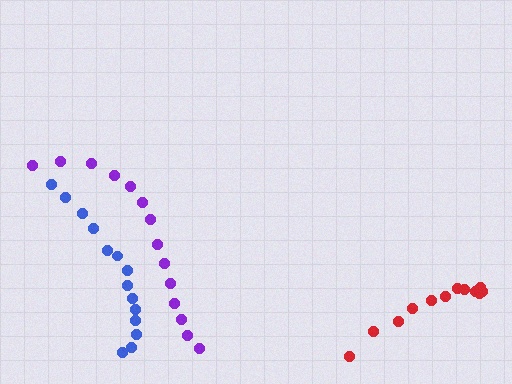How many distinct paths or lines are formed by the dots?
There are 3 distinct paths.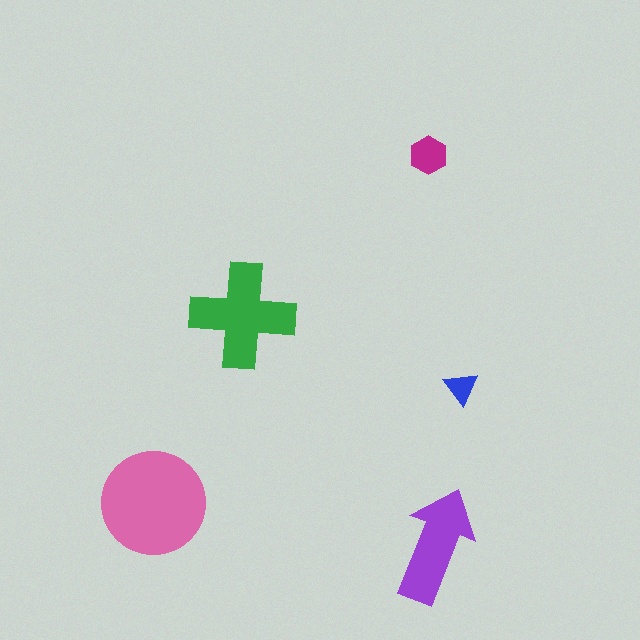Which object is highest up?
The magenta hexagon is topmost.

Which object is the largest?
The pink circle.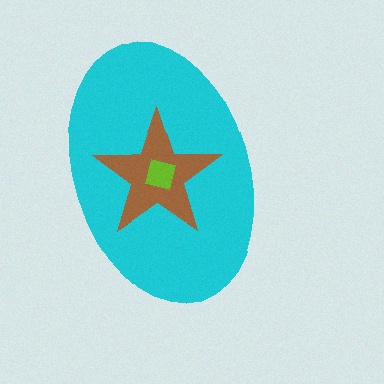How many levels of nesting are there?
3.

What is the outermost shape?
The cyan ellipse.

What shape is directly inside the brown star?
The lime square.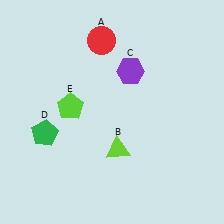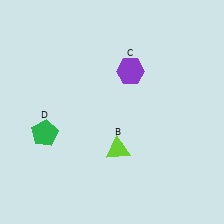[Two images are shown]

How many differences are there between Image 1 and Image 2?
There are 2 differences between the two images.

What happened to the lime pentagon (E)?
The lime pentagon (E) was removed in Image 2. It was in the top-left area of Image 1.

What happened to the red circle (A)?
The red circle (A) was removed in Image 2. It was in the top-left area of Image 1.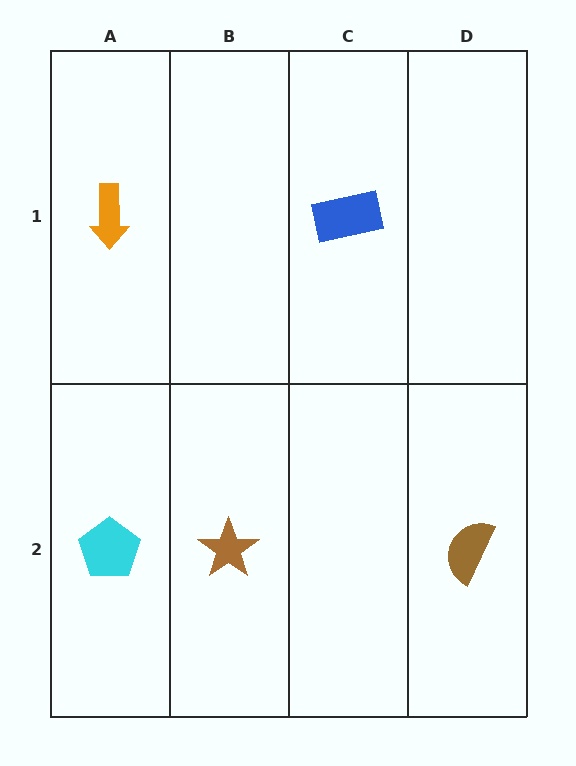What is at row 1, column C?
A blue rectangle.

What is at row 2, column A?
A cyan pentagon.